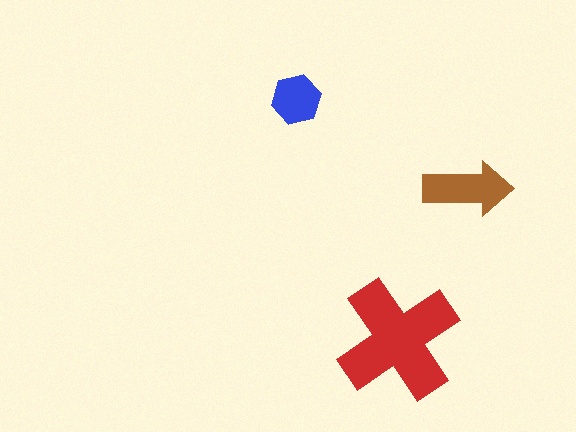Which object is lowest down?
The red cross is bottommost.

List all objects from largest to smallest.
The red cross, the brown arrow, the blue hexagon.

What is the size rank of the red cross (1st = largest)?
1st.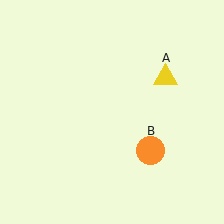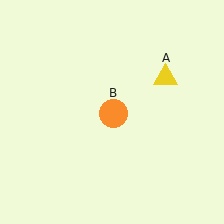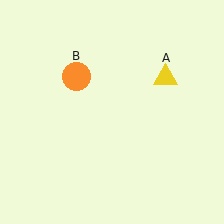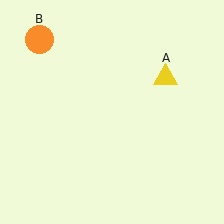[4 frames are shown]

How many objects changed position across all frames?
1 object changed position: orange circle (object B).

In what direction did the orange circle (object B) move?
The orange circle (object B) moved up and to the left.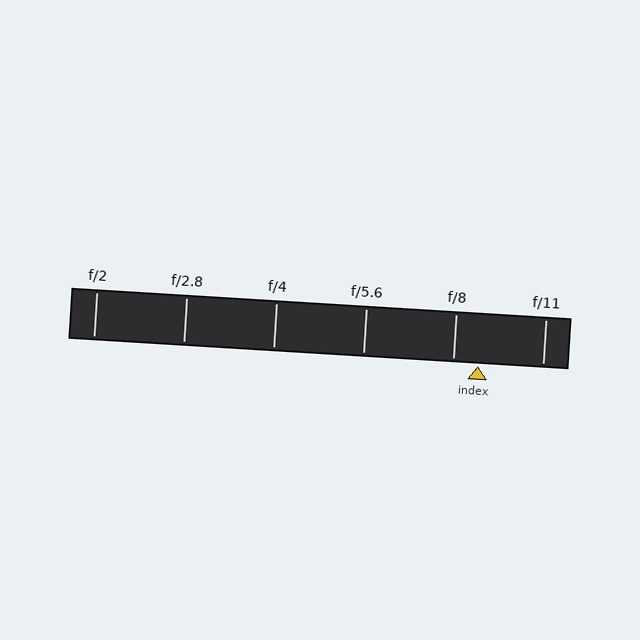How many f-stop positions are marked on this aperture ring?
There are 6 f-stop positions marked.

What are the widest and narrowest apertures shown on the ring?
The widest aperture shown is f/2 and the narrowest is f/11.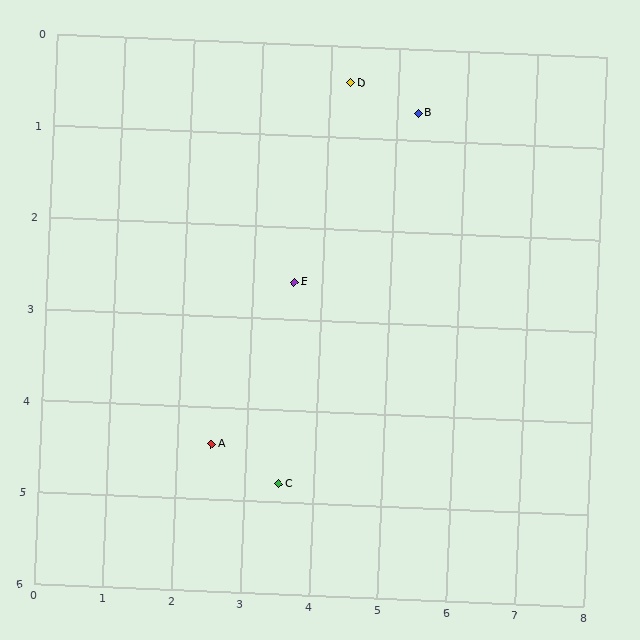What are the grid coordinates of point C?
Point C is at approximately (3.5, 4.8).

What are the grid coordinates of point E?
Point E is at approximately (3.6, 2.6).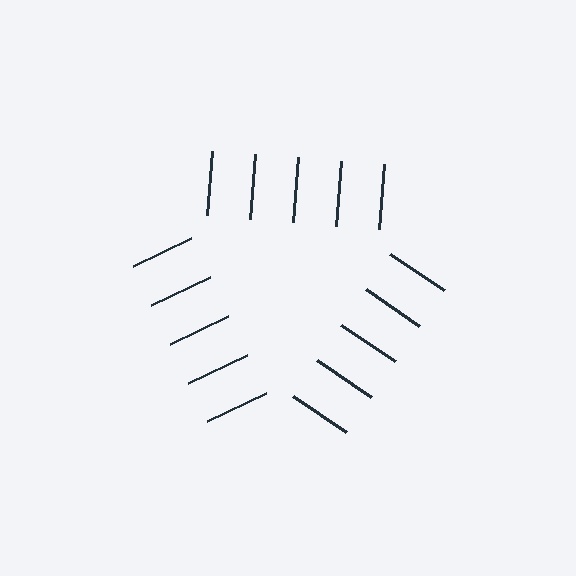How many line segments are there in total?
15 — 5 along each of the 3 edges.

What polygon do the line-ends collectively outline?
An illusory triangle — the line segments terminate on its edges but no continuous stroke is drawn.